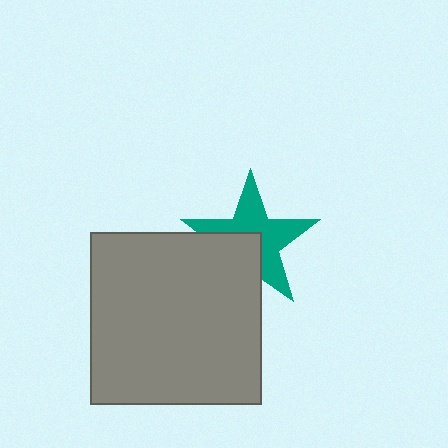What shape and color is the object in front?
The object in front is a gray square.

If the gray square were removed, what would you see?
You would see the complete teal star.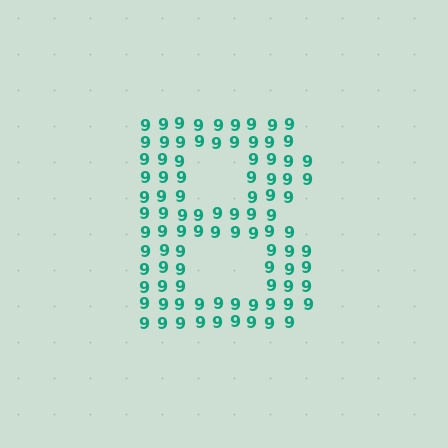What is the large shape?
The large shape is the letter B.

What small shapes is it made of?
It is made of small digit 9's.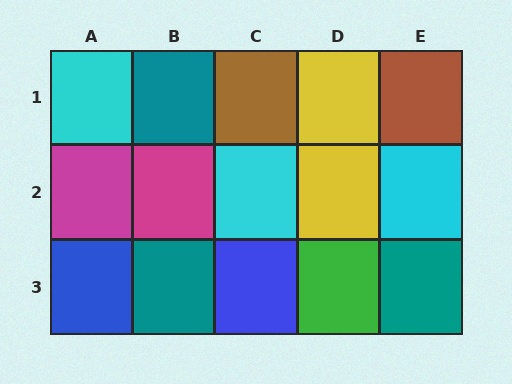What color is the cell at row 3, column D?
Green.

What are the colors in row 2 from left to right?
Magenta, magenta, cyan, yellow, cyan.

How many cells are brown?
2 cells are brown.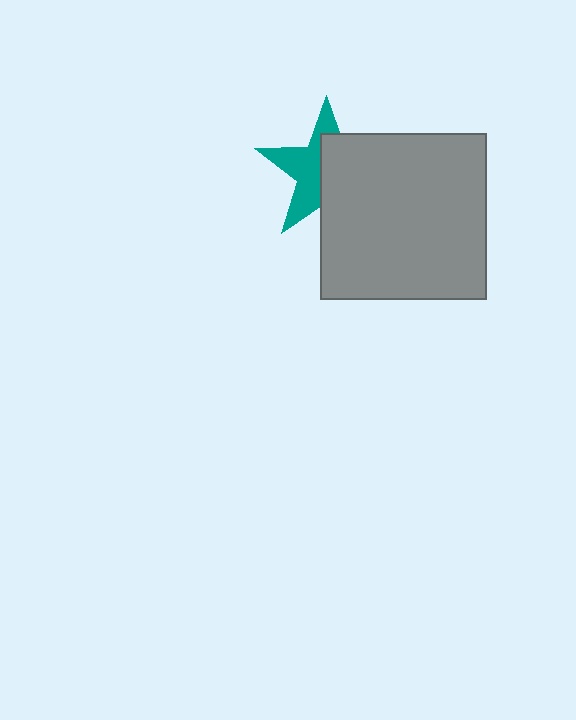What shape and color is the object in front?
The object in front is a gray square.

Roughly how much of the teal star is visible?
About half of it is visible (roughly 46%).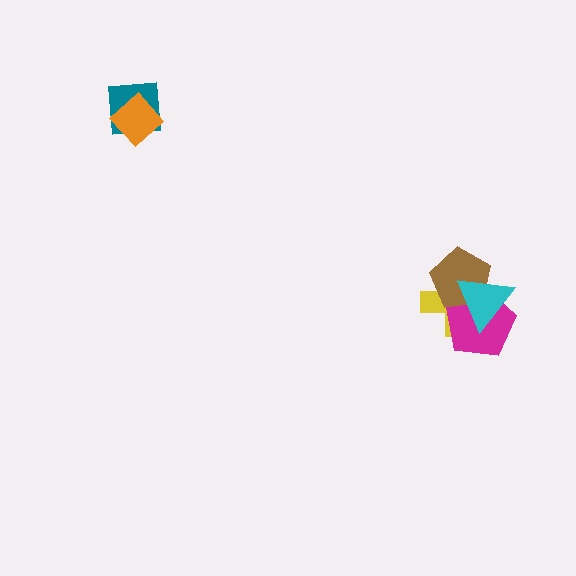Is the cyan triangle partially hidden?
No, no other shape covers it.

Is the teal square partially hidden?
Yes, it is partially covered by another shape.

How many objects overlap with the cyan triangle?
3 objects overlap with the cyan triangle.